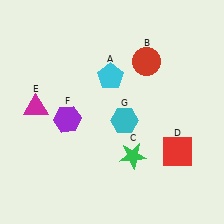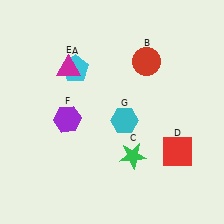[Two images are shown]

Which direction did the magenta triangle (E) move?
The magenta triangle (E) moved up.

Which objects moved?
The objects that moved are: the cyan pentagon (A), the magenta triangle (E).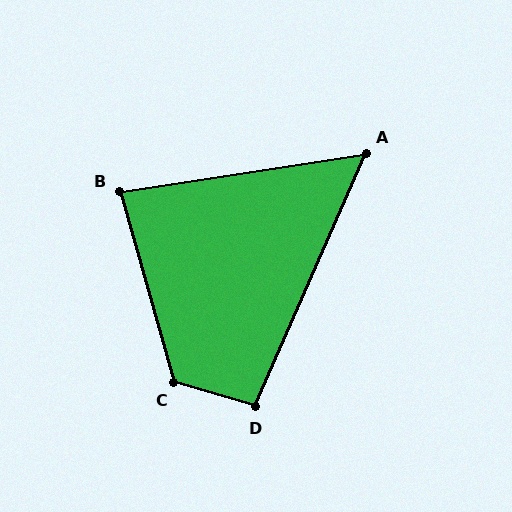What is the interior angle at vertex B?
Approximately 83 degrees (acute).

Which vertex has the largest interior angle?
C, at approximately 123 degrees.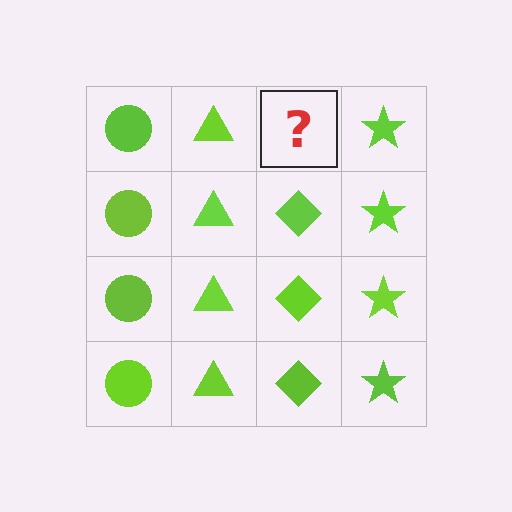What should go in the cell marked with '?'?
The missing cell should contain a lime diamond.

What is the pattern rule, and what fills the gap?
The rule is that each column has a consistent shape. The gap should be filled with a lime diamond.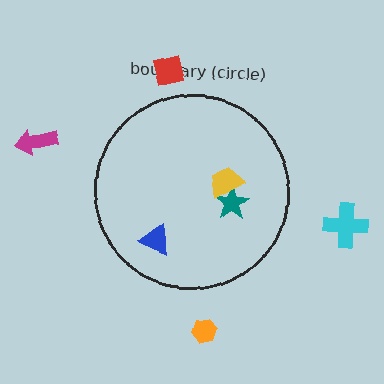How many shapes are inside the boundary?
3 inside, 4 outside.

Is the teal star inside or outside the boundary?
Inside.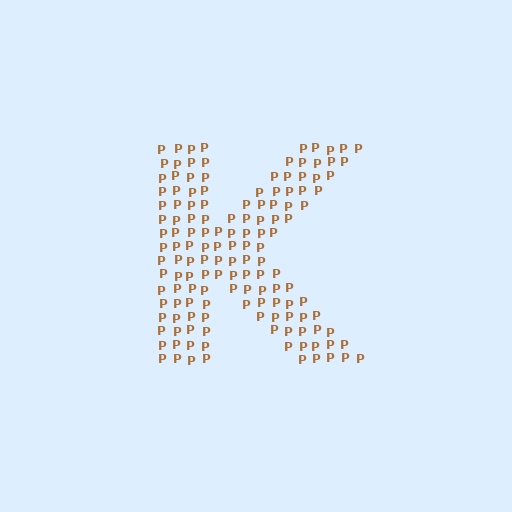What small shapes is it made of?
It is made of small letter P's.